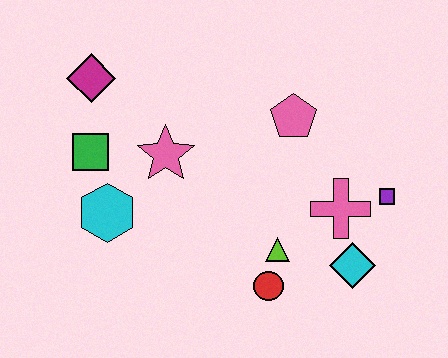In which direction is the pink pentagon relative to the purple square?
The pink pentagon is to the left of the purple square.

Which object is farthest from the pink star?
The purple square is farthest from the pink star.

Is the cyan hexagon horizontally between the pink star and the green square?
Yes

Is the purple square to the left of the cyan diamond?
No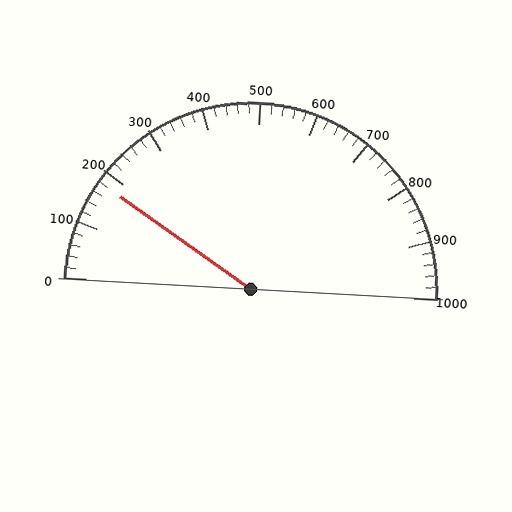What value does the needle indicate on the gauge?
The needle indicates approximately 180.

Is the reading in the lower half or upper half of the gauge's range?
The reading is in the lower half of the range (0 to 1000).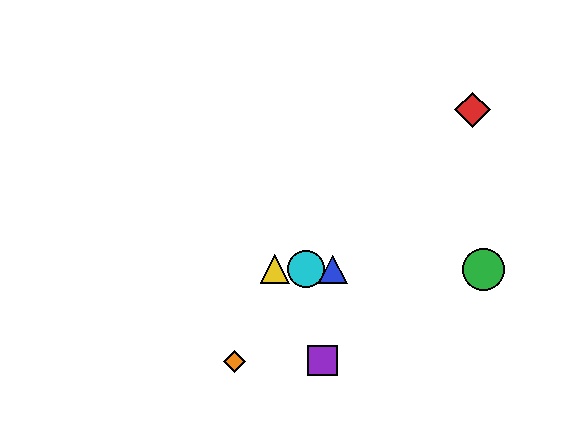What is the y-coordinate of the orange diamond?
The orange diamond is at y≈362.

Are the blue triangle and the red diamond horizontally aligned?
No, the blue triangle is at y≈269 and the red diamond is at y≈110.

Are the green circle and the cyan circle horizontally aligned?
Yes, both are at y≈269.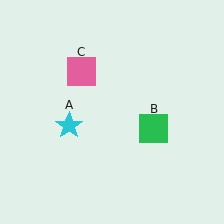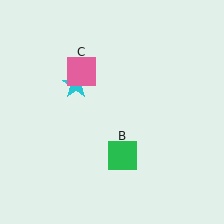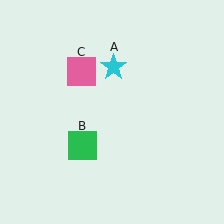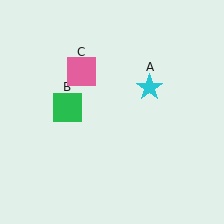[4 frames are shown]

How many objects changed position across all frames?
2 objects changed position: cyan star (object A), green square (object B).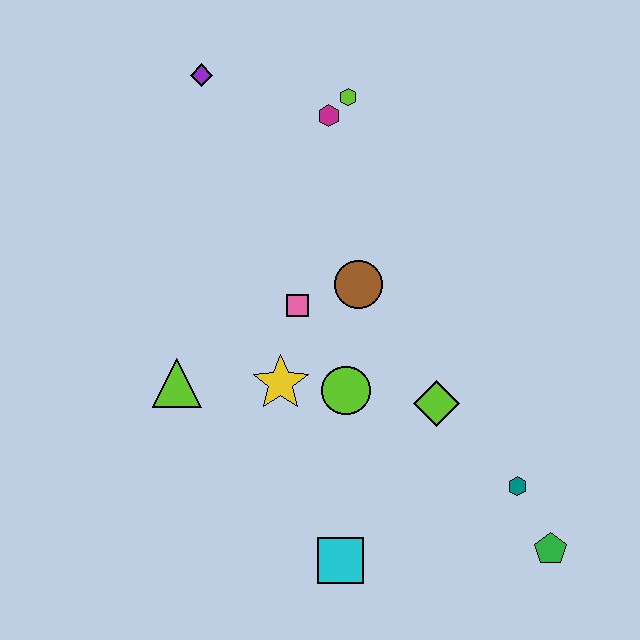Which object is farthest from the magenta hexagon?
The green pentagon is farthest from the magenta hexagon.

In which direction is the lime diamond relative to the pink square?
The lime diamond is to the right of the pink square.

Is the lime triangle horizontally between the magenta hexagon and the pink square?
No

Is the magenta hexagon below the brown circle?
No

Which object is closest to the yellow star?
The lime circle is closest to the yellow star.